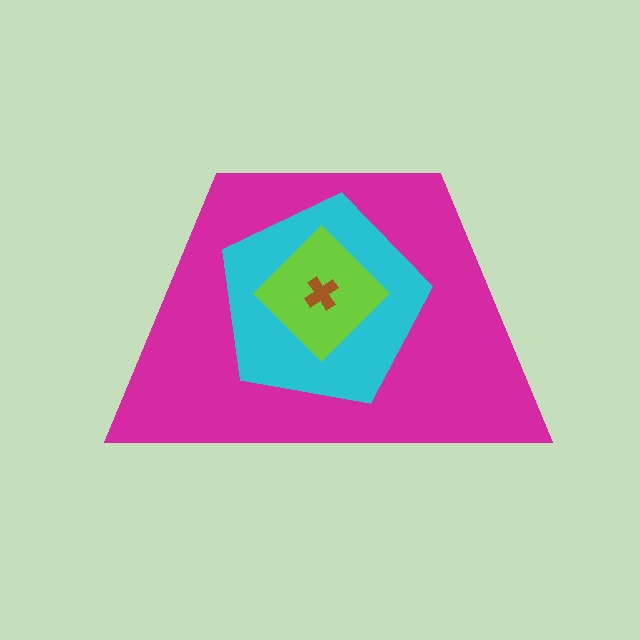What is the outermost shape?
The magenta trapezoid.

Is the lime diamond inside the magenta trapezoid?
Yes.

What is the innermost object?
The brown cross.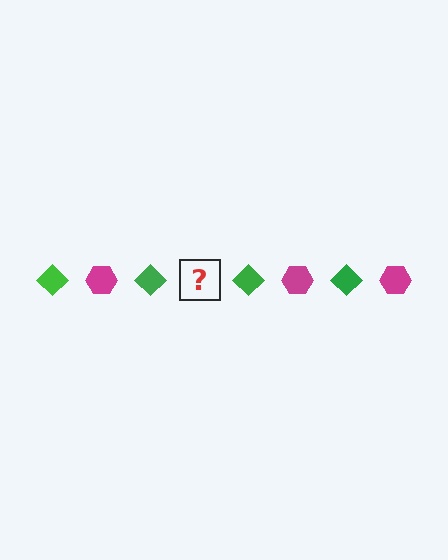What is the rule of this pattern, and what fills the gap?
The rule is that the pattern alternates between green diamond and magenta hexagon. The gap should be filled with a magenta hexagon.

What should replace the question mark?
The question mark should be replaced with a magenta hexagon.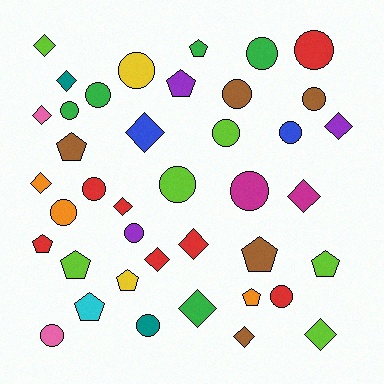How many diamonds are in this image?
There are 13 diamonds.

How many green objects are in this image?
There are 5 green objects.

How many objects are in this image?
There are 40 objects.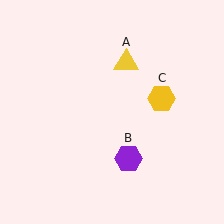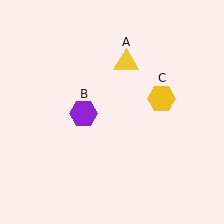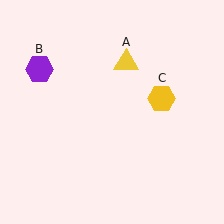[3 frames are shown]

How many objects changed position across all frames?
1 object changed position: purple hexagon (object B).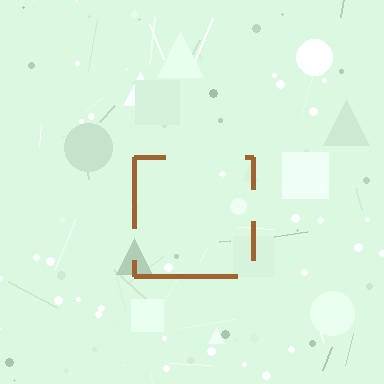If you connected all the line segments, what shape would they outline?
They would outline a square.